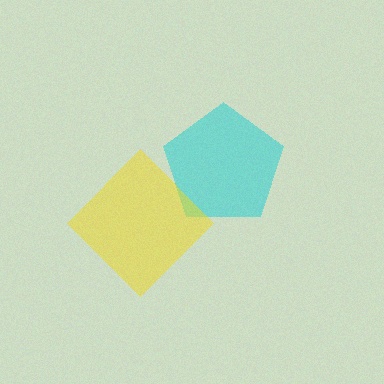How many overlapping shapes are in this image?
There are 2 overlapping shapes in the image.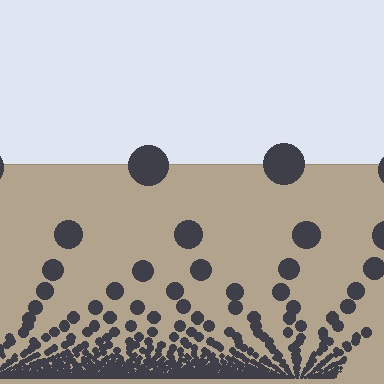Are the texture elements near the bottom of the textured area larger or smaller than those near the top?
Smaller. The gradient is inverted — elements near the bottom are smaller and denser.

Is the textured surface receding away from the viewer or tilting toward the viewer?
The surface appears to tilt toward the viewer. Texture elements get larger and sparser toward the top.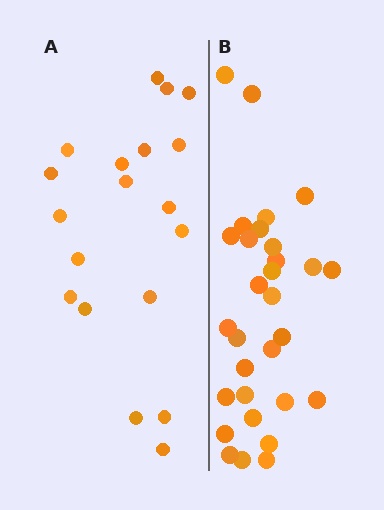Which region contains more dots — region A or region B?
Region B (the right region) has more dots.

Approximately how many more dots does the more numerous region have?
Region B has roughly 12 or so more dots than region A.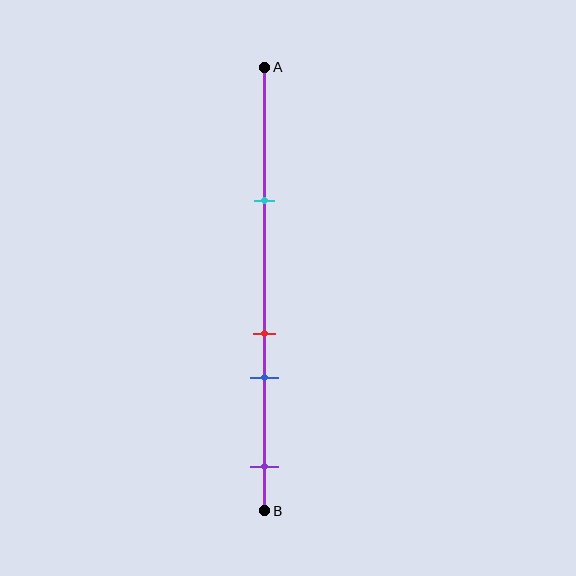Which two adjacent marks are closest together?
The red and blue marks are the closest adjacent pair.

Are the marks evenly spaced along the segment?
No, the marks are not evenly spaced.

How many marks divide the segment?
There are 4 marks dividing the segment.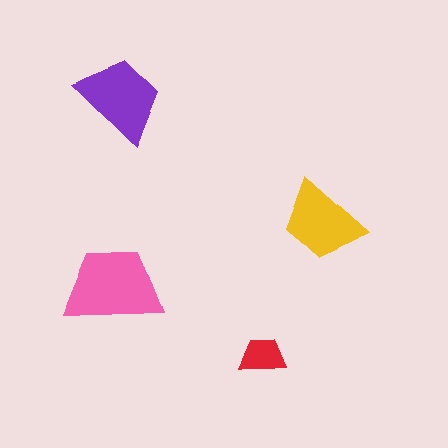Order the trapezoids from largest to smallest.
the pink one, the purple one, the yellow one, the red one.